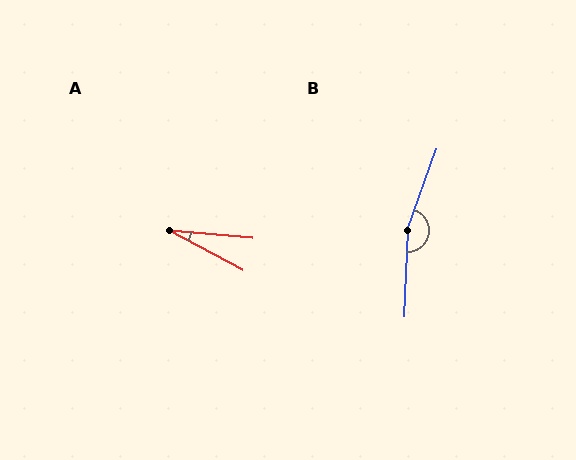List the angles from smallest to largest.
A (23°), B (162°).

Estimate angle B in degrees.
Approximately 162 degrees.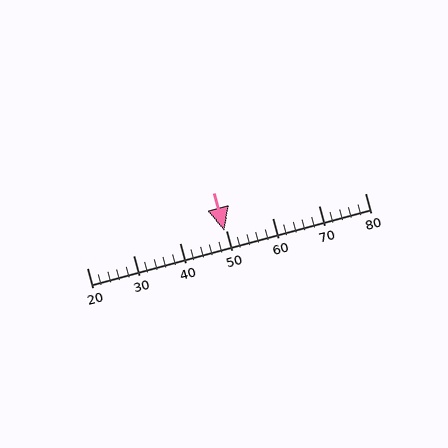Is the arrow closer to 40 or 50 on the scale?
The arrow is closer to 50.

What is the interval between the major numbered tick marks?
The major tick marks are spaced 10 units apart.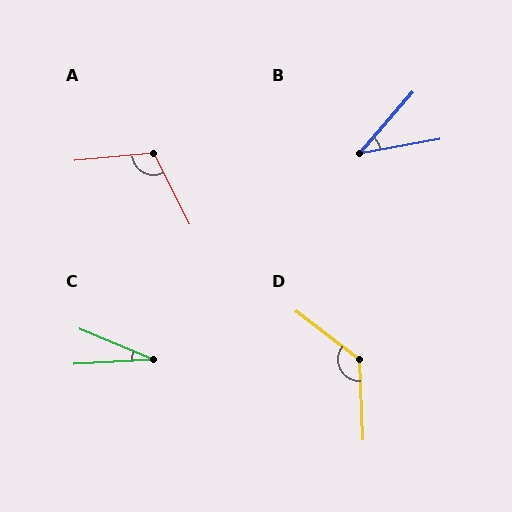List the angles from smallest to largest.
C (25°), B (38°), A (111°), D (130°).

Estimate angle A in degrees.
Approximately 111 degrees.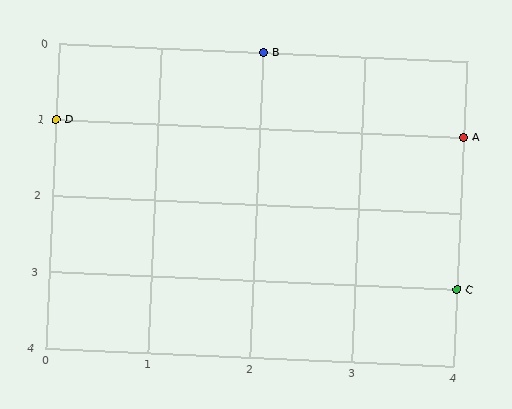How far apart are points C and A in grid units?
Points C and A are 2 rows apart.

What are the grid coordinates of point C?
Point C is at grid coordinates (4, 3).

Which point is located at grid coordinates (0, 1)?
Point D is at (0, 1).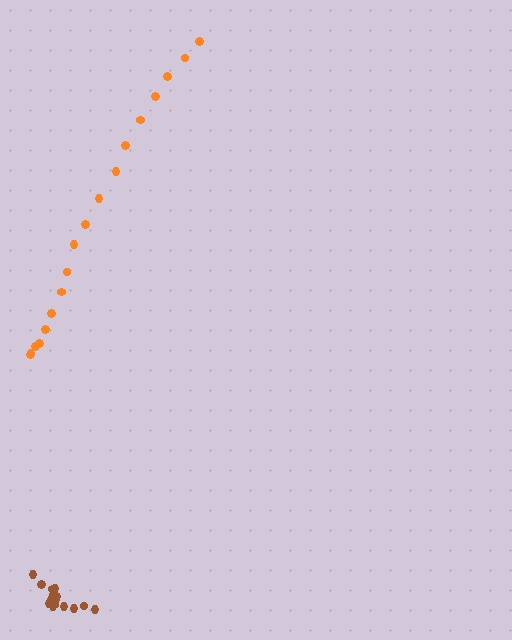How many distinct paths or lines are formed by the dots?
There are 2 distinct paths.